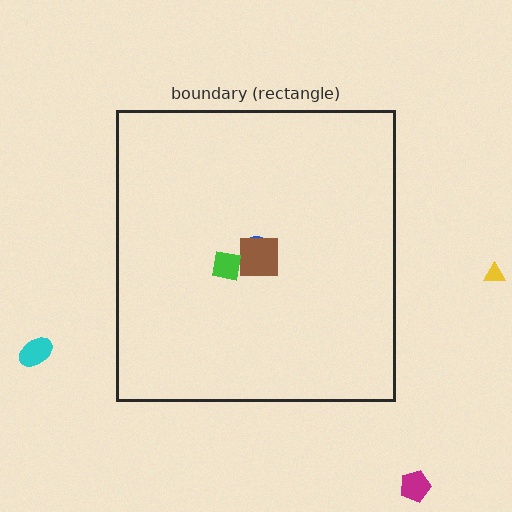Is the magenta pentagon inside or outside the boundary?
Outside.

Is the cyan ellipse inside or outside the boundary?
Outside.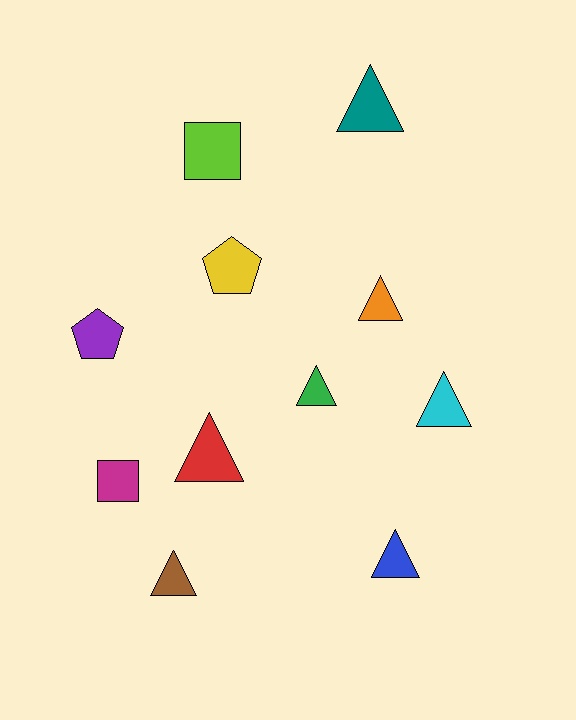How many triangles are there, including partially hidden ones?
There are 7 triangles.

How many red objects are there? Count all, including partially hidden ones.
There is 1 red object.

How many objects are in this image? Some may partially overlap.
There are 11 objects.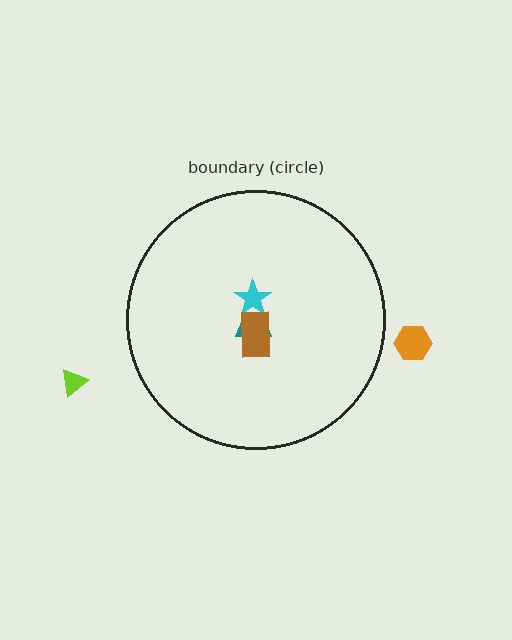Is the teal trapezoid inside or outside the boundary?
Inside.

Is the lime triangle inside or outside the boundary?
Outside.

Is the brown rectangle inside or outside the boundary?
Inside.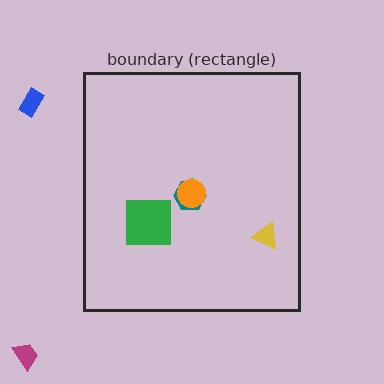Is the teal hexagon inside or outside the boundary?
Inside.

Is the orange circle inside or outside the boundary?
Inside.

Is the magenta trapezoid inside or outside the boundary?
Outside.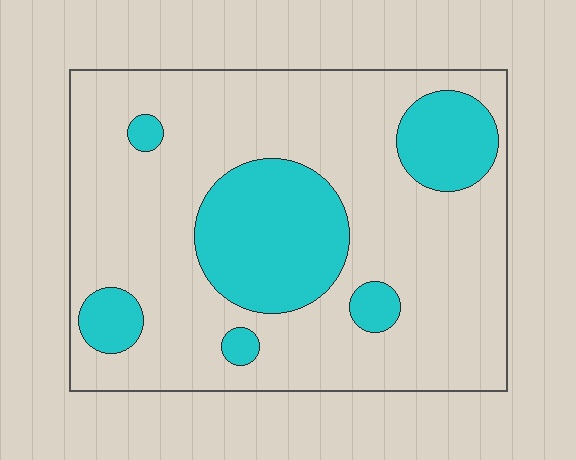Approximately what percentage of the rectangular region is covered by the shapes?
Approximately 25%.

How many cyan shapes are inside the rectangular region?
6.